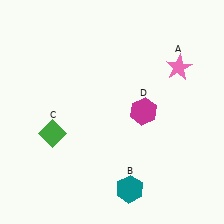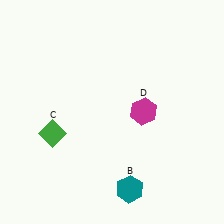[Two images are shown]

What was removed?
The pink star (A) was removed in Image 2.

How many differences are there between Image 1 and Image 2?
There is 1 difference between the two images.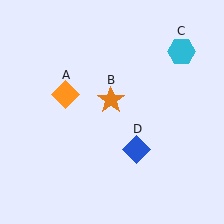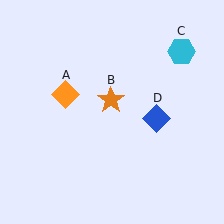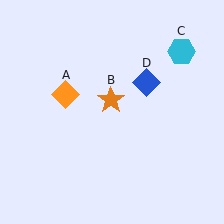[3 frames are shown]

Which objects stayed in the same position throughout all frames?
Orange diamond (object A) and orange star (object B) and cyan hexagon (object C) remained stationary.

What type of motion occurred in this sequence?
The blue diamond (object D) rotated counterclockwise around the center of the scene.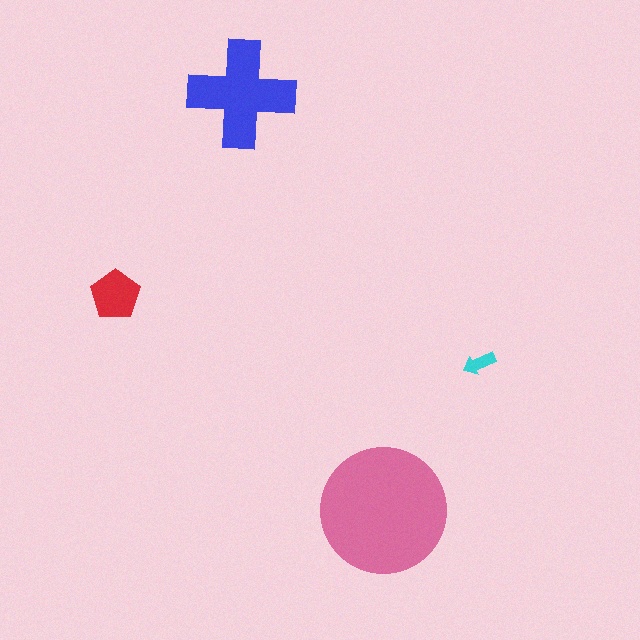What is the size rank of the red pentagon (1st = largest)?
3rd.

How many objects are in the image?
There are 4 objects in the image.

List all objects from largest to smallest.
The pink circle, the blue cross, the red pentagon, the cyan arrow.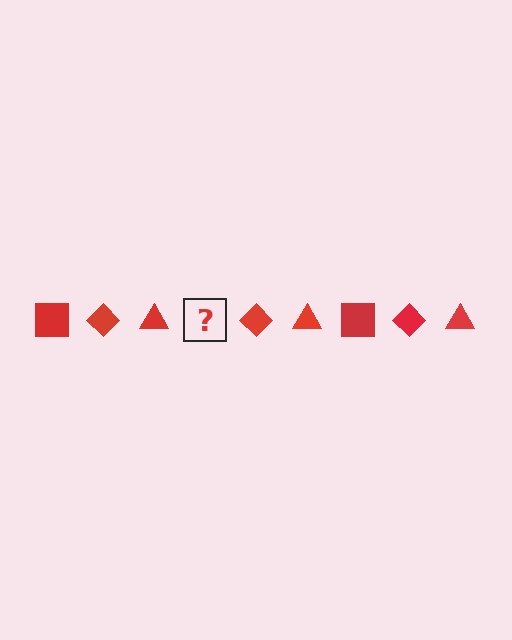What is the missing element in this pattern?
The missing element is a red square.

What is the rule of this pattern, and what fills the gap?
The rule is that the pattern cycles through square, diamond, triangle shapes in red. The gap should be filled with a red square.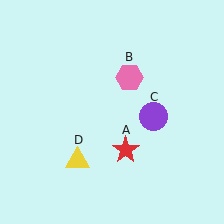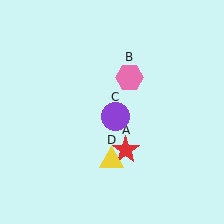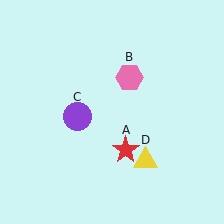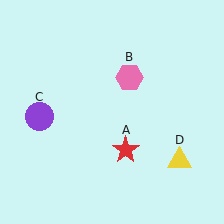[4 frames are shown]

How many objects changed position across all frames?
2 objects changed position: purple circle (object C), yellow triangle (object D).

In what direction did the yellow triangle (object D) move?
The yellow triangle (object D) moved right.